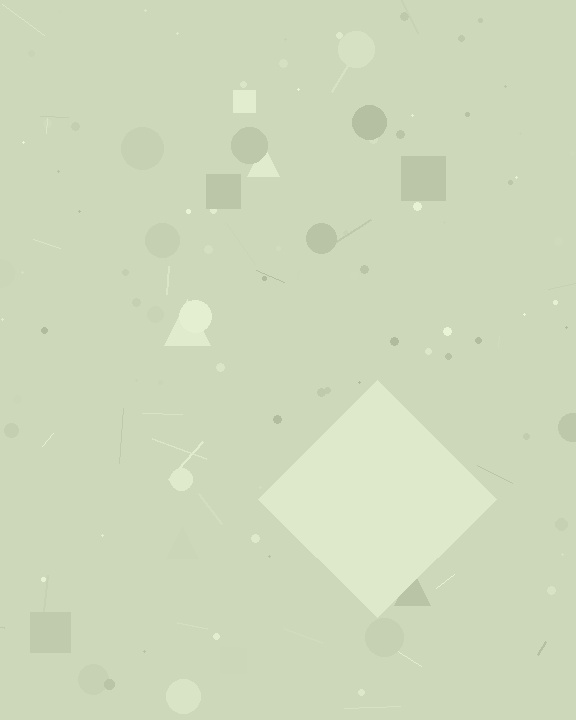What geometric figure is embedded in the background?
A diamond is embedded in the background.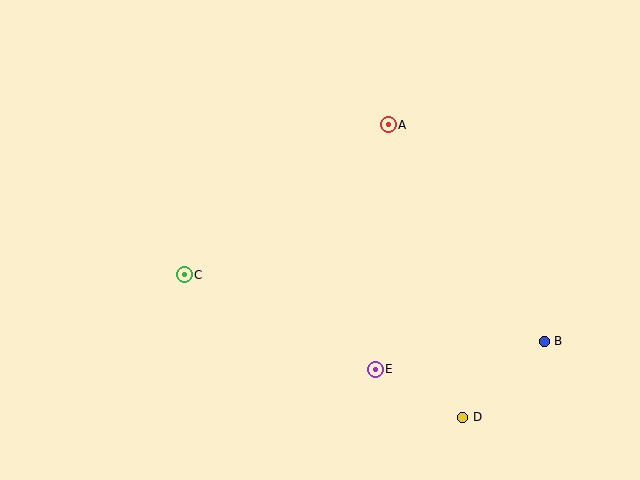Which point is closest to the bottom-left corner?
Point C is closest to the bottom-left corner.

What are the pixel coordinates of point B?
Point B is at (544, 341).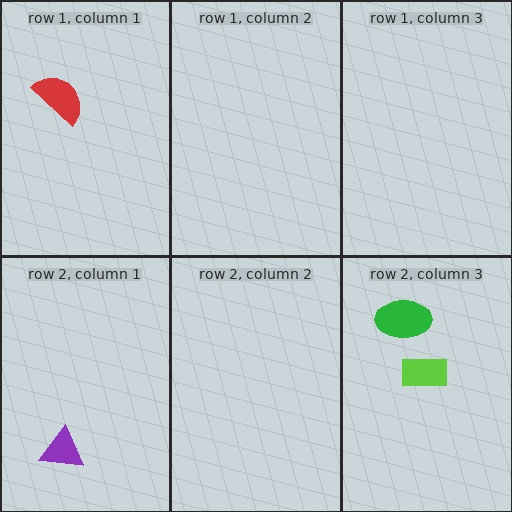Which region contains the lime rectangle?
The row 2, column 3 region.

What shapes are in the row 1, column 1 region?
The red semicircle.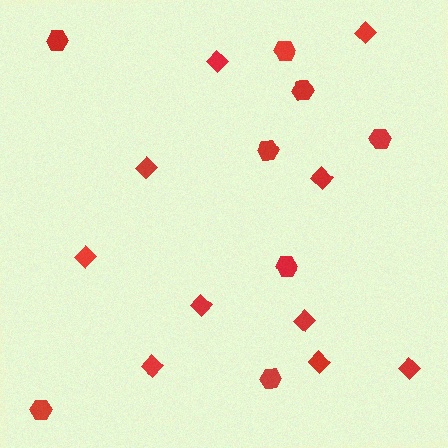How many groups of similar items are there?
There are 2 groups: one group of hexagons (8) and one group of diamonds (10).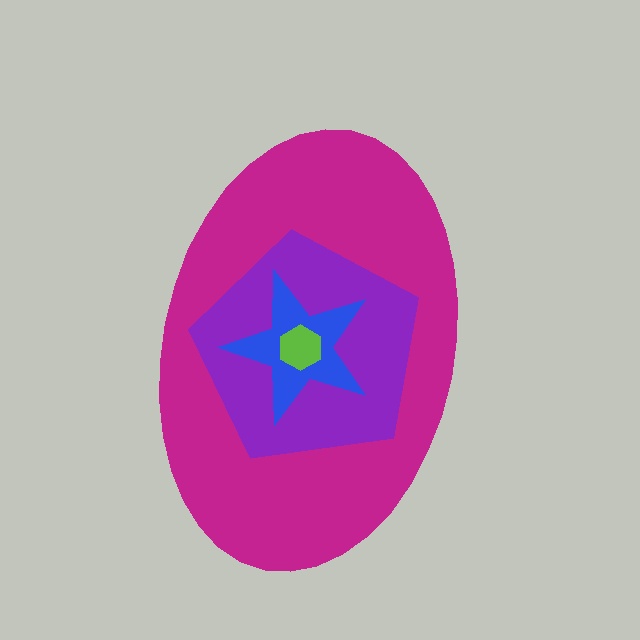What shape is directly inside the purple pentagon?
The blue star.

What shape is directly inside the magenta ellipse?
The purple pentagon.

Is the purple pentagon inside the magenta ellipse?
Yes.